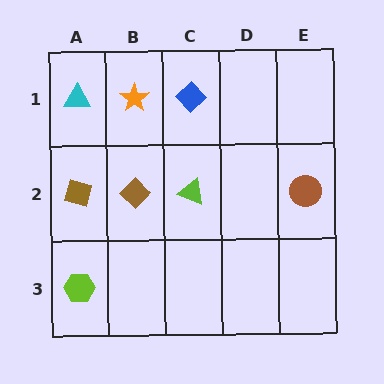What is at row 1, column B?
An orange star.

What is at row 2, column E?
A brown circle.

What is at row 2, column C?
A lime triangle.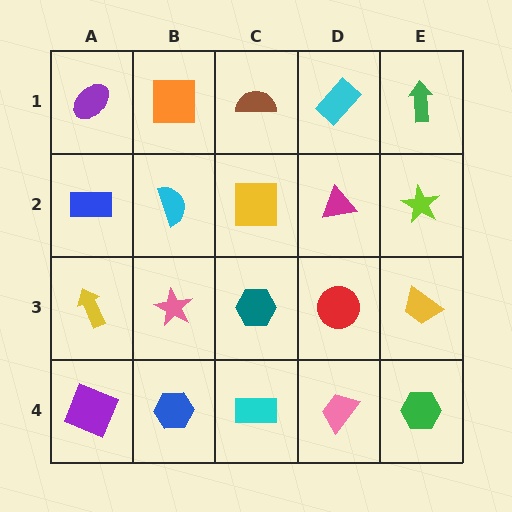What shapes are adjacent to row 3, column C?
A yellow square (row 2, column C), a cyan rectangle (row 4, column C), a pink star (row 3, column B), a red circle (row 3, column D).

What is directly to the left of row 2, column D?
A yellow square.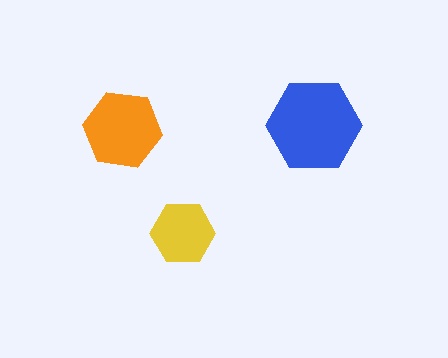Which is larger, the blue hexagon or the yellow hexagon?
The blue one.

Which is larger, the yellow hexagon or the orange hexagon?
The orange one.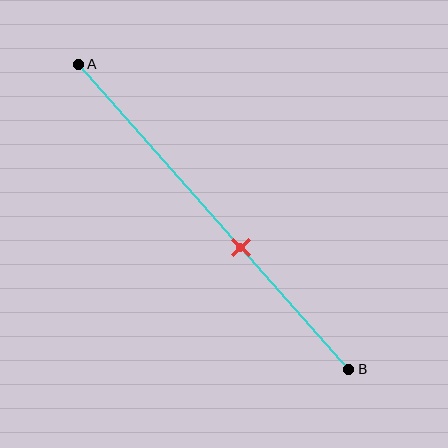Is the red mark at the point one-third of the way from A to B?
No, the mark is at about 60% from A, not at the 33% one-third point.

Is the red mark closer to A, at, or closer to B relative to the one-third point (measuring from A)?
The red mark is closer to point B than the one-third point of segment AB.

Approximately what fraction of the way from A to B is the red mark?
The red mark is approximately 60% of the way from A to B.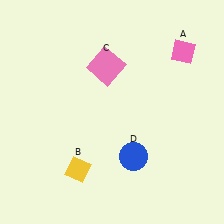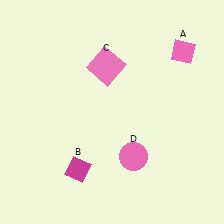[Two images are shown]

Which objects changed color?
B changed from yellow to magenta. D changed from blue to pink.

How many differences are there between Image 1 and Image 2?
There are 2 differences between the two images.